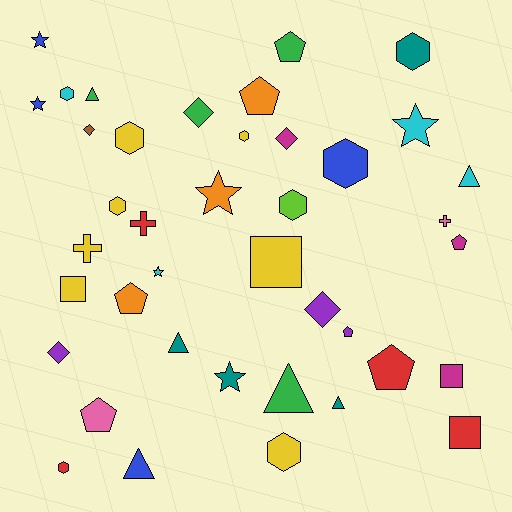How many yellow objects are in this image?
There are 7 yellow objects.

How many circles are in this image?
There are no circles.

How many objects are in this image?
There are 40 objects.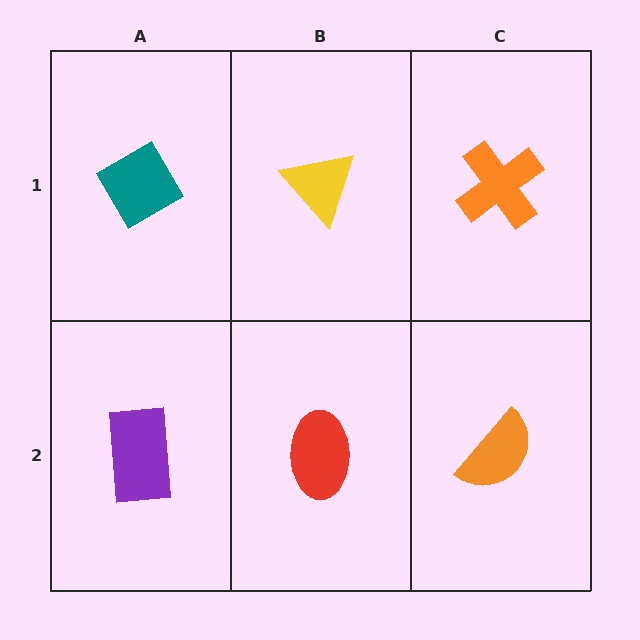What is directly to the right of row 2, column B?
An orange semicircle.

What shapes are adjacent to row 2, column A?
A teal diamond (row 1, column A), a red ellipse (row 2, column B).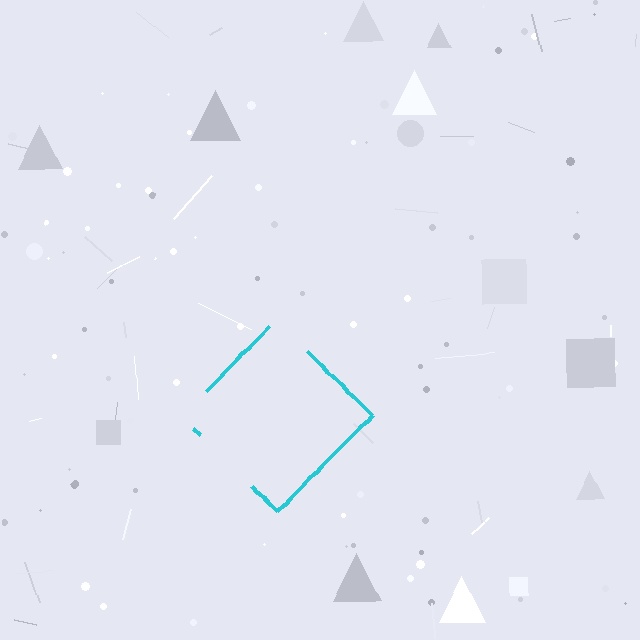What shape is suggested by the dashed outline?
The dashed outline suggests a diamond.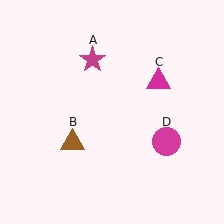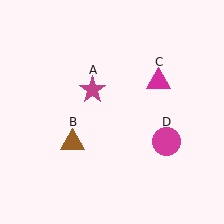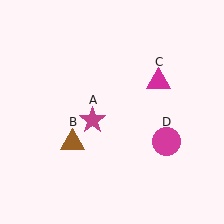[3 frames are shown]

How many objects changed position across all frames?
1 object changed position: magenta star (object A).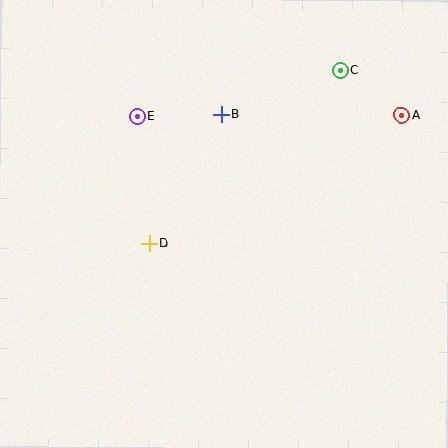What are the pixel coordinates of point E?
Point E is at (137, 116).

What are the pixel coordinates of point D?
Point D is at (149, 243).